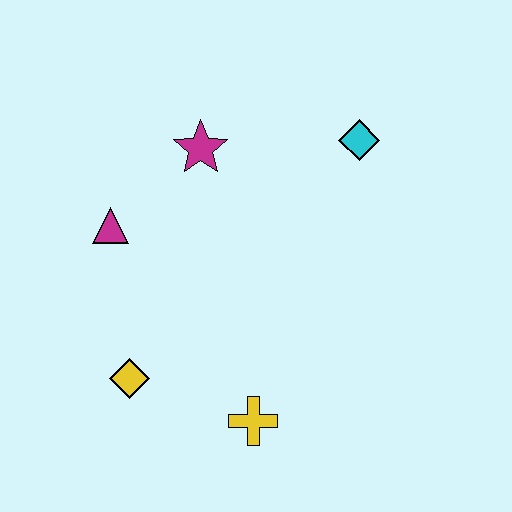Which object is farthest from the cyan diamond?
The yellow diamond is farthest from the cyan diamond.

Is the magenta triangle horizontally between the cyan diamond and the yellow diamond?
No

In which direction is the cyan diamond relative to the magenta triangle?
The cyan diamond is to the right of the magenta triangle.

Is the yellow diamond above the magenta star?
No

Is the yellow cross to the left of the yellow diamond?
No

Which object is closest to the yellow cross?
The yellow diamond is closest to the yellow cross.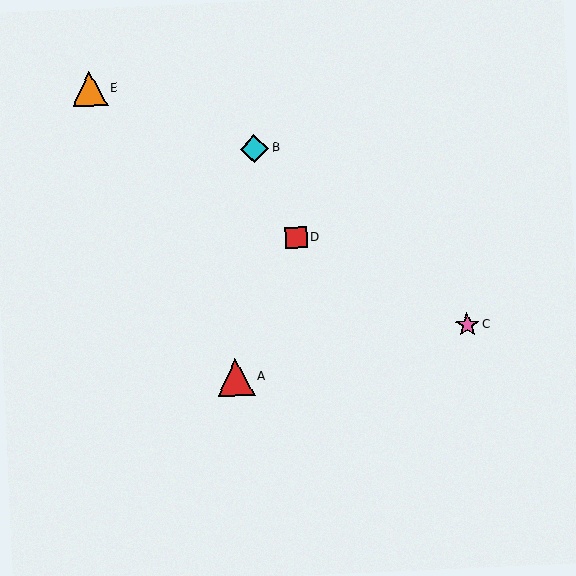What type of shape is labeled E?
Shape E is an orange triangle.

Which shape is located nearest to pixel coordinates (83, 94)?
The orange triangle (labeled E) at (90, 88) is nearest to that location.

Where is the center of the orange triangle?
The center of the orange triangle is at (90, 88).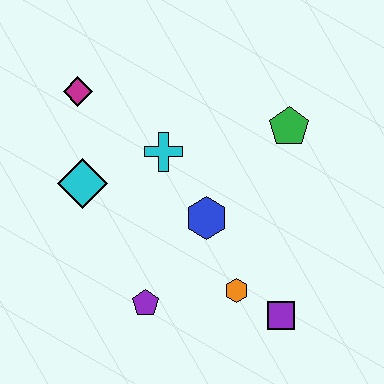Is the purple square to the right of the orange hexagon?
Yes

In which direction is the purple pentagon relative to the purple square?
The purple pentagon is to the left of the purple square.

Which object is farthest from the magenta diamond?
The purple square is farthest from the magenta diamond.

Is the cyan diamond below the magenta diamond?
Yes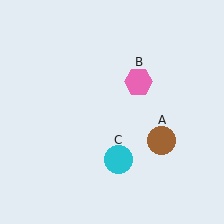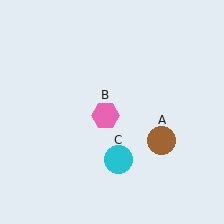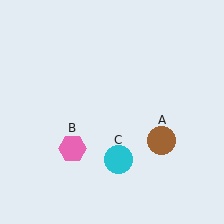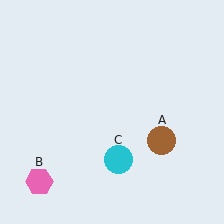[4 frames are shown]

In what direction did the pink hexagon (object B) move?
The pink hexagon (object B) moved down and to the left.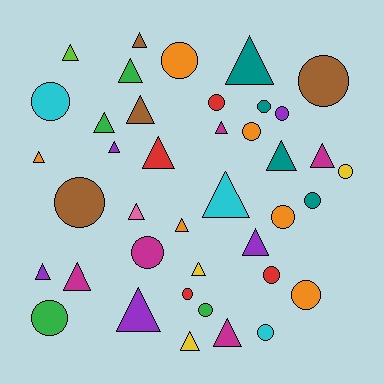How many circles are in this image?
There are 18 circles.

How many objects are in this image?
There are 40 objects.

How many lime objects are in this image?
There is 1 lime object.